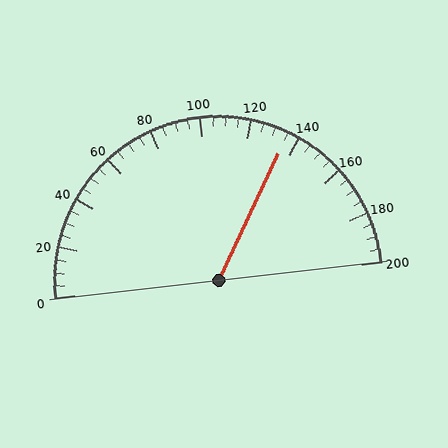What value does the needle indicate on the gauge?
The needle indicates approximately 135.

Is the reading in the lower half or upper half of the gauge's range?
The reading is in the upper half of the range (0 to 200).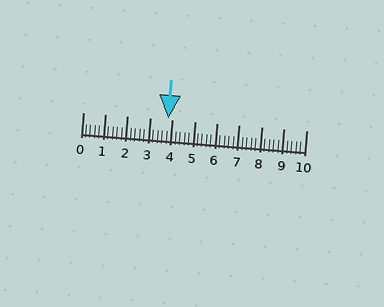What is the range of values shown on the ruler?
The ruler shows values from 0 to 10.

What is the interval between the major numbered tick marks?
The major tick marks are spaced 1 units apart.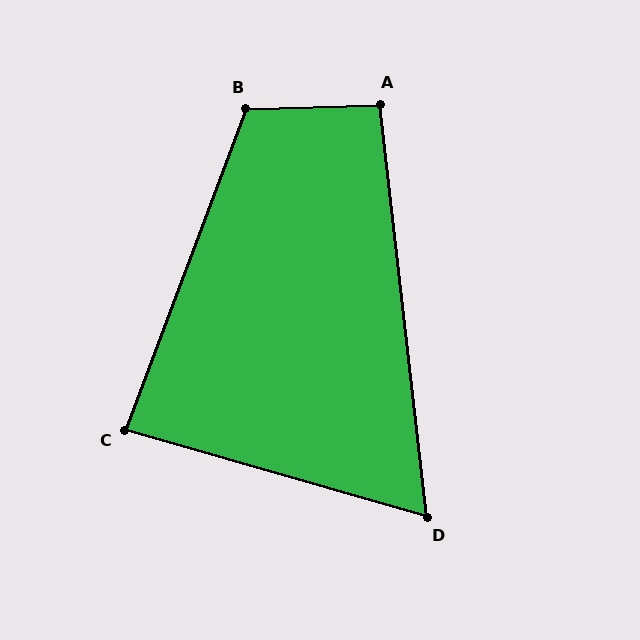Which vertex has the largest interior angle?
B, at approximately 112 degrees.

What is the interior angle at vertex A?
Approximately 95 degrees (approximately right).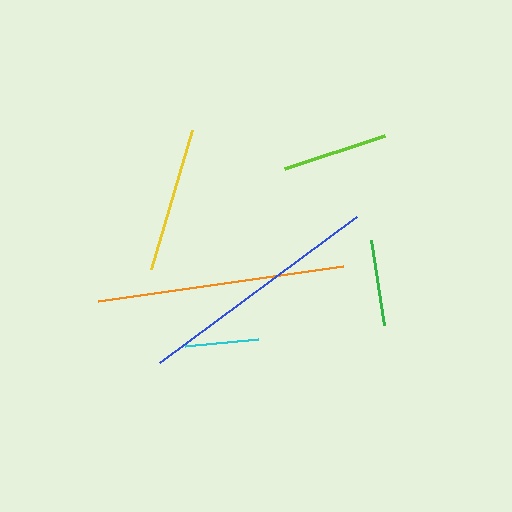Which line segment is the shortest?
The cyan line is the shortest at approximately 73 pixels.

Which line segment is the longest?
The orange line is the longest at approximately 247 pixels.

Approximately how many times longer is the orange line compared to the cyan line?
The orange line is approximately 3.4 times the length of the cyan line.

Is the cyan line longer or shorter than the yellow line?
The yellow line is longer than the cyan line.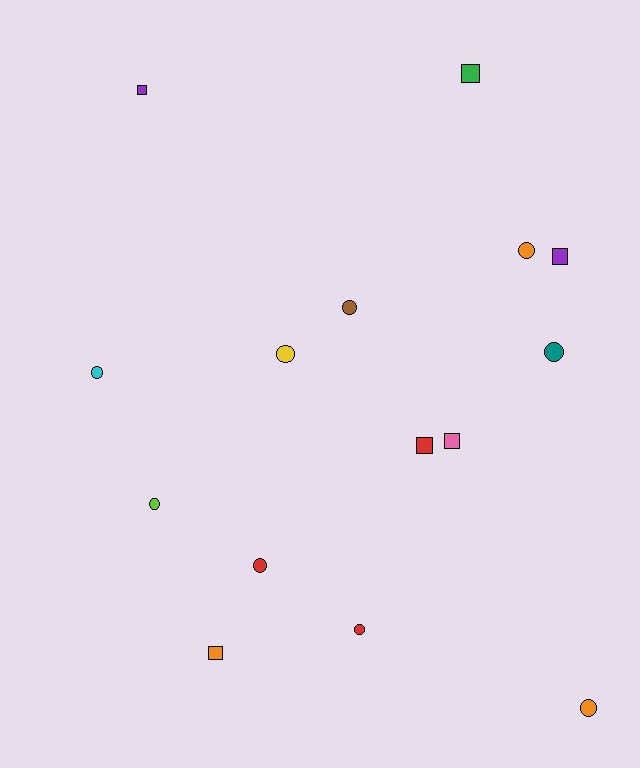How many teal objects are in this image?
There is 1 teal object.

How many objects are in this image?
There are 15 objects.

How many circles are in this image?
There are 9 circles.